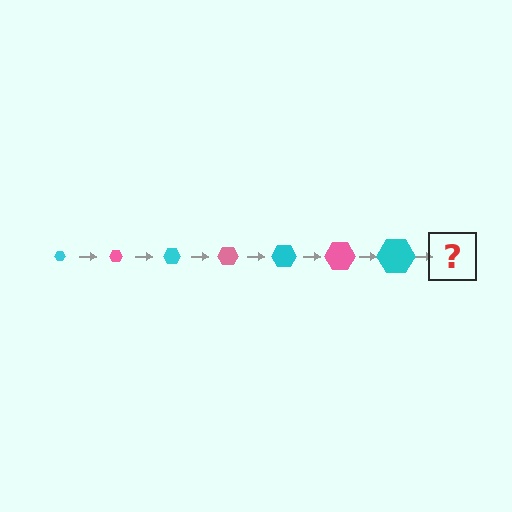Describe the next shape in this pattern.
It should be a pink hexagon, larger than the previous one.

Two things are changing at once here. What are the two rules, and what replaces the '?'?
The two rules are that the hexagon grows larger each step and the color cycles through cyan and pink. The '?' should be a pink hexagon, larger than the previous one.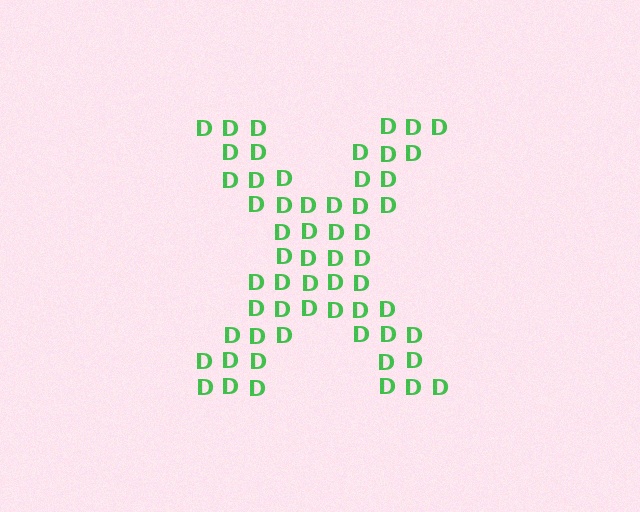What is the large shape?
The large shape is the letter X.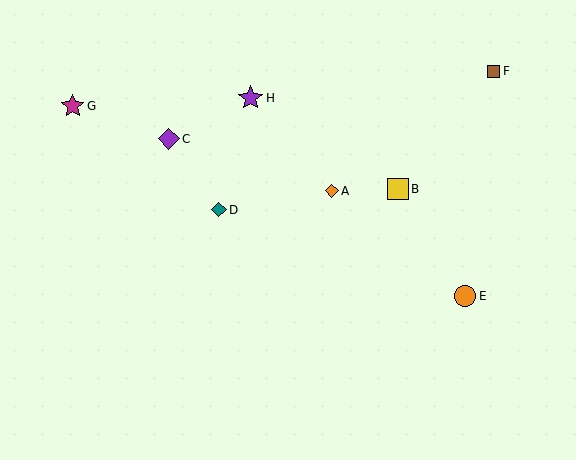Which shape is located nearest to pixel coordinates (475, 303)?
The orange circle (labeled E) at (465, 296) is nearest to that location.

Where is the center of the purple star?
The center of the purple star is at (251, 98).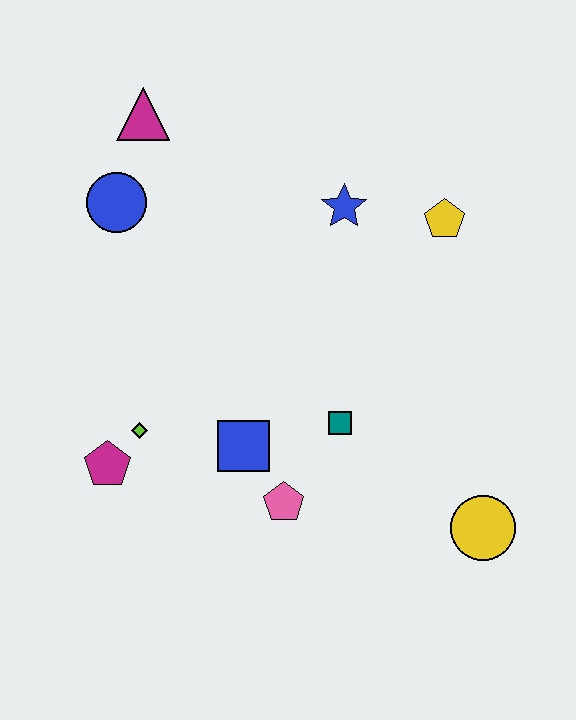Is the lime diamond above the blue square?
Yes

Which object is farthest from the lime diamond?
The yellow pentagon is farthest from the lime diamond.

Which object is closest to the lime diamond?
The magenta pentagon is closest to the lime diamond.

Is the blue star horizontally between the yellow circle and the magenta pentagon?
Yes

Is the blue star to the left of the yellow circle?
Yes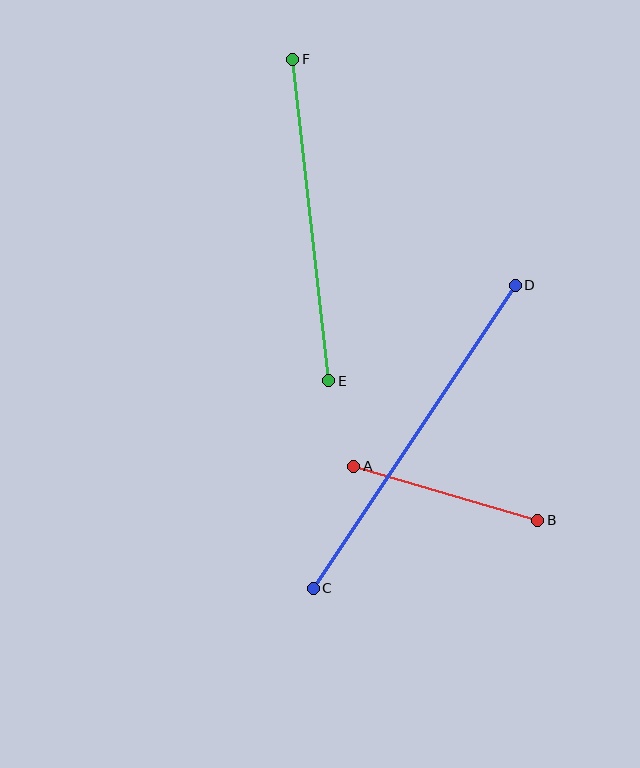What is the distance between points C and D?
The distance is approximately 364 pixels.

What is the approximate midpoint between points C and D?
The midpoint is at approximately (414, 437) pixels.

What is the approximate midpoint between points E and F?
The midpoint is at approximately (311, 220) pixels.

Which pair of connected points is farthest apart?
Points C and D are farthest apart.